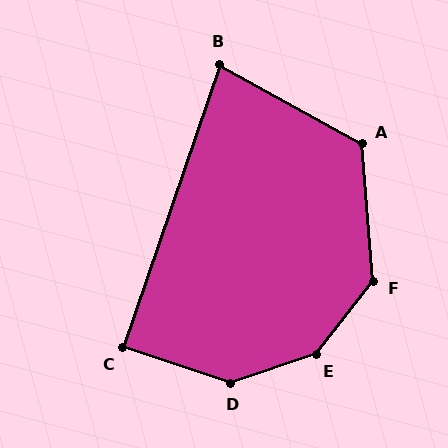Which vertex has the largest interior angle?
E, at approximately 147 degrees.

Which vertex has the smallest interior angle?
B, at approximately 80 degrees.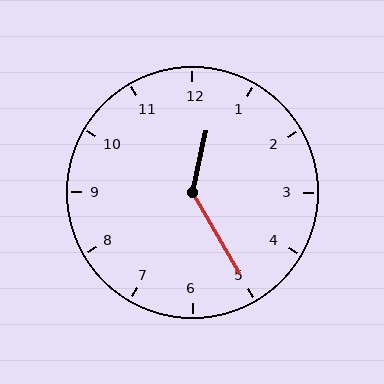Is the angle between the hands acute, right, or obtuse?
It is obtuse.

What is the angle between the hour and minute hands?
Approximately 138 degrees.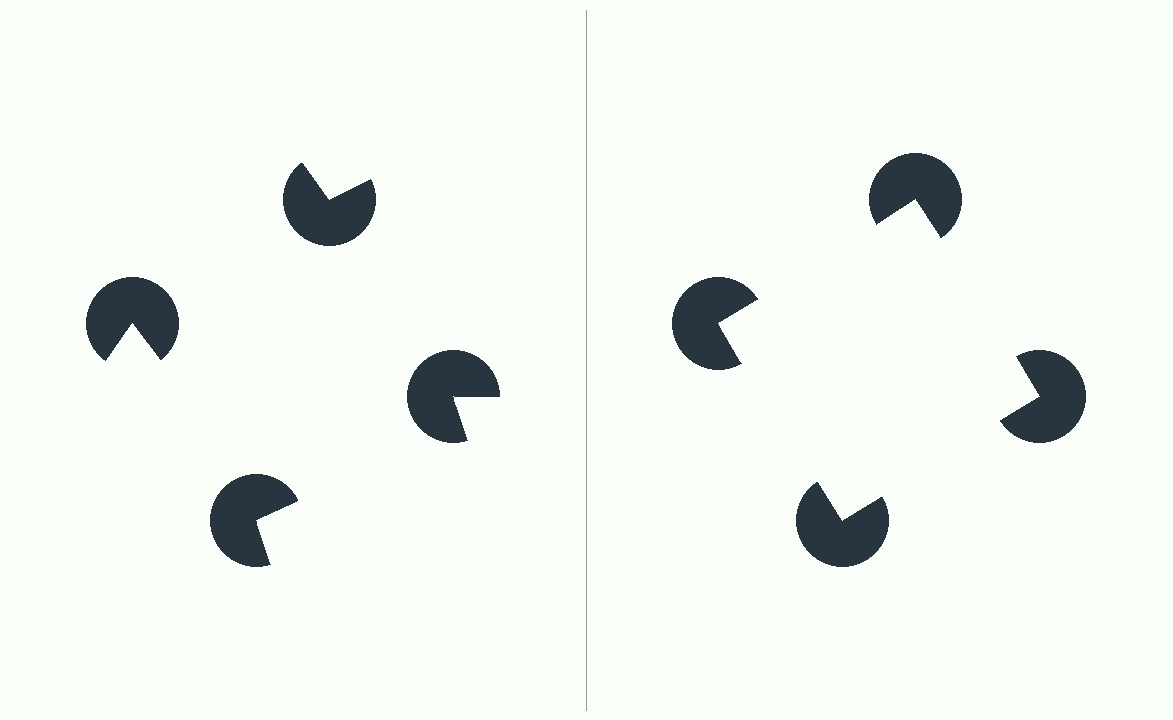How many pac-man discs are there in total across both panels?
8 — 4 on each side.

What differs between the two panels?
The pac-man discs are positioned identically on both sides; only the wedge orientations differ. On the right they align to a square; on the left they are misaligned.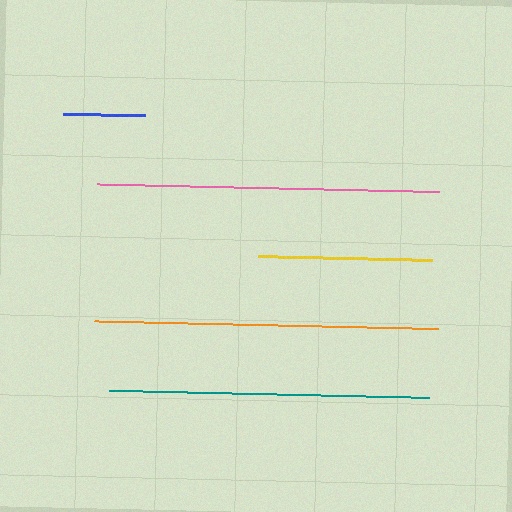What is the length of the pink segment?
The pink segment is approximately 343 pixels long.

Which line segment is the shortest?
The blue line is the shortest at approximately 81 pixels.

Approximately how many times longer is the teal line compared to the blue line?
The teal line is approximately 3.9 times the length of the blue line.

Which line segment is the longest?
The orange line is the longest at approximately 344 pixels.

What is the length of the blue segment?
The blue segment is approximately 81 pixels long.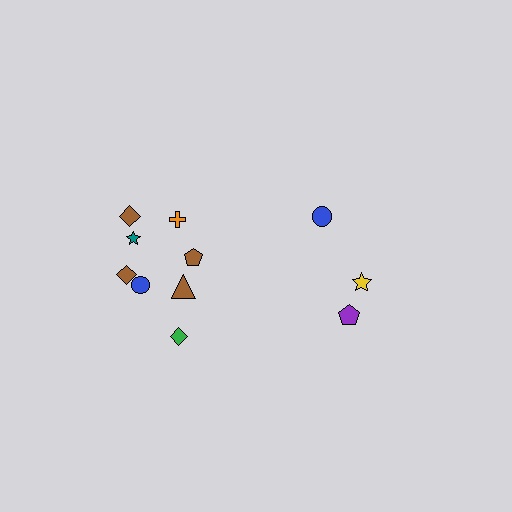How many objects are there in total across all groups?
There are 11 objects.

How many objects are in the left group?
There are 8 objects.